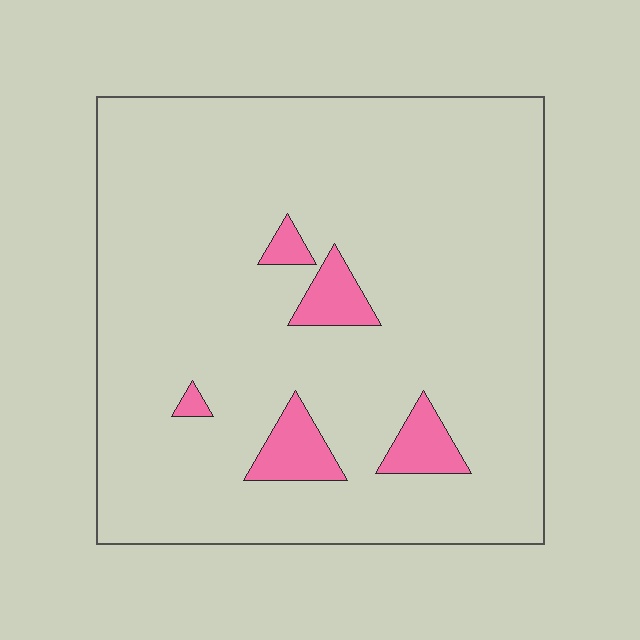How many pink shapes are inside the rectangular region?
5.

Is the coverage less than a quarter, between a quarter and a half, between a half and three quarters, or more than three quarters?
Less than a quarter.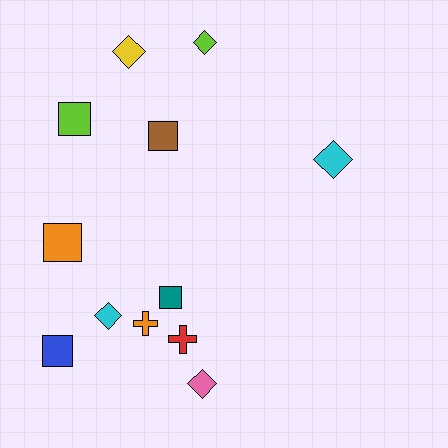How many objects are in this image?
There are 12 objects.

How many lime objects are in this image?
There are 2 lime objects.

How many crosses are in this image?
There are 2 crosses.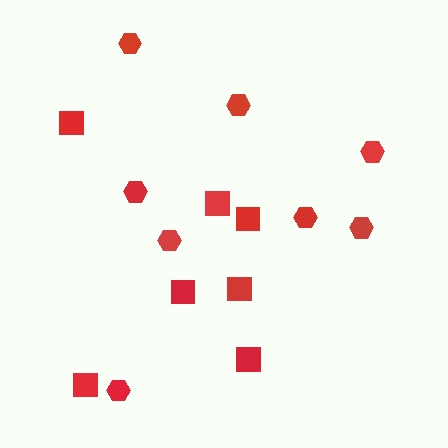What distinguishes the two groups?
There are 2 groups: one group of hexagons (8) and one group of squares (7).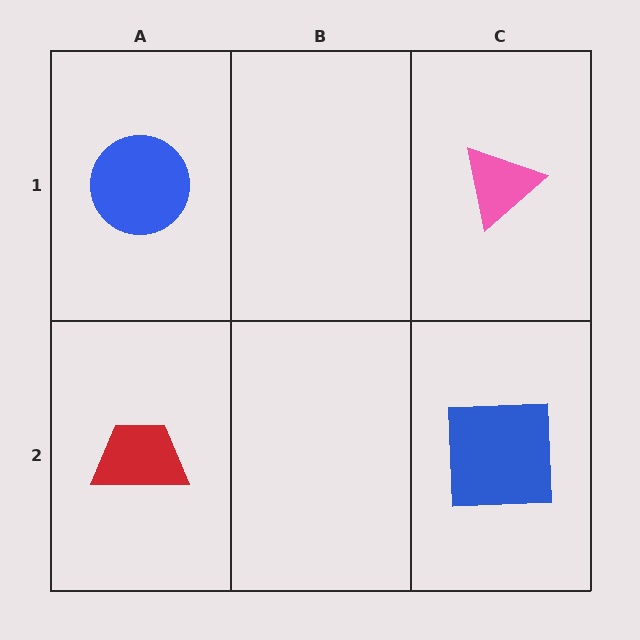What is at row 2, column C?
A blue square.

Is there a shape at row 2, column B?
No, that cell is empty.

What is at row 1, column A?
A blue circle.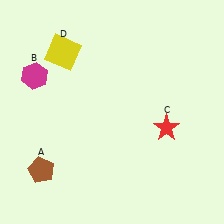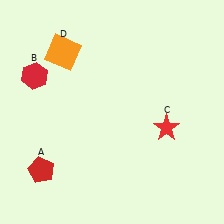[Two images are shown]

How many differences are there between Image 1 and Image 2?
There are 3 differences between the two images.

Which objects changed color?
A changed from brown to red. B changed from magenta to red. D changed from yellow to orange.